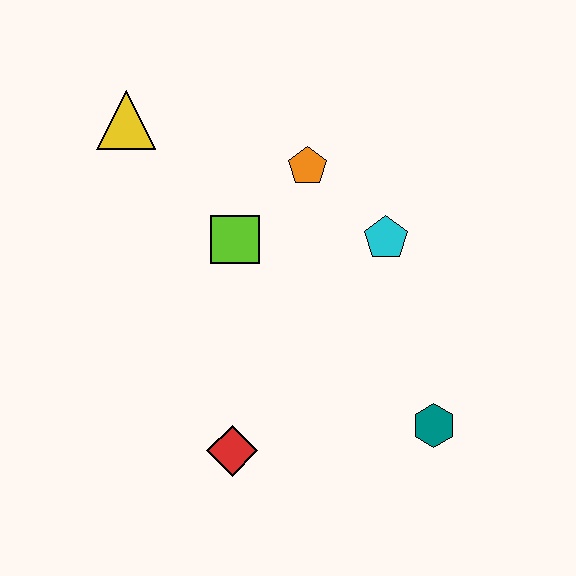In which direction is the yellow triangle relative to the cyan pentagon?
The yellow triangle is to the left of the cyan pentagon.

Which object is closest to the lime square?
The orange pentagon is closest to the lime square.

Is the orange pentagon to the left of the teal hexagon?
Yes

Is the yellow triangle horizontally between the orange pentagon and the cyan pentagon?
No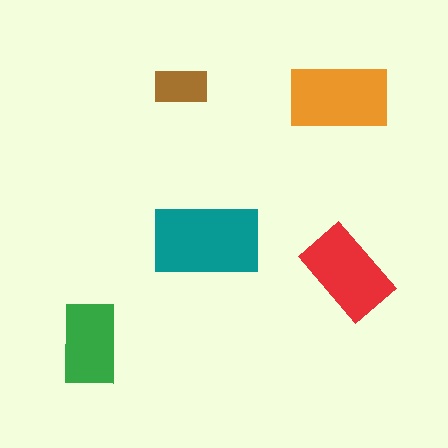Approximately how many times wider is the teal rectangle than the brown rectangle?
About 2 times wider.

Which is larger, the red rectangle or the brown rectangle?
The red one.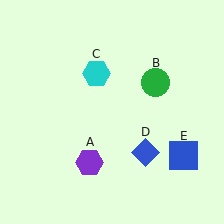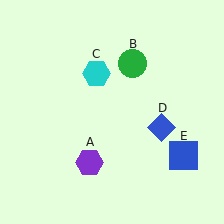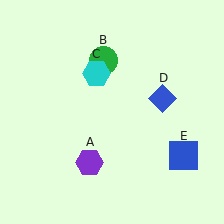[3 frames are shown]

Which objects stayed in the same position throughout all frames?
Purple hexagon (object A) and cyan hexagon (object C) and blue square (object E) remained stationary.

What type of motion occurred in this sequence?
The green circle (object B), blue diamond (object D) rotated counterclockwise around the center of the scene.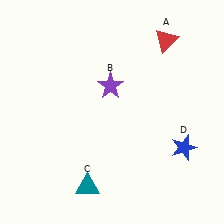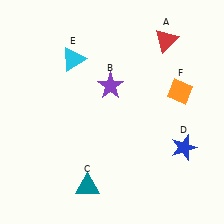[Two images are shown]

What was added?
A cyan triangle (E), an orange diamond (F) were added in Image 2.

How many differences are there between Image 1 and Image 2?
There are 2 differences between the two images.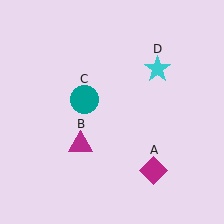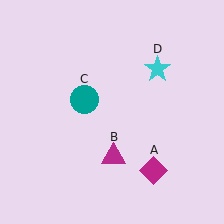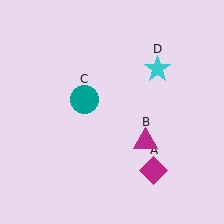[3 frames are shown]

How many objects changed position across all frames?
1 object changed position: magenta triangle (object B).